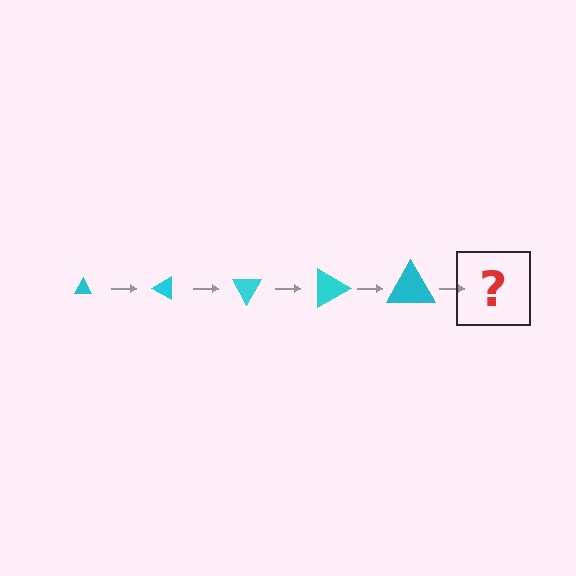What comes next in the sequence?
The next element should be a triangle, larger than the previous one and rotated 150 degrees from the start.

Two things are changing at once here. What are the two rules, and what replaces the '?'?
The two rules are that the triangle grows larger each step and it rotates 30 degrees each step. The '?' should be a triangle, larger than the previous one and rotated 150 degrees from the start.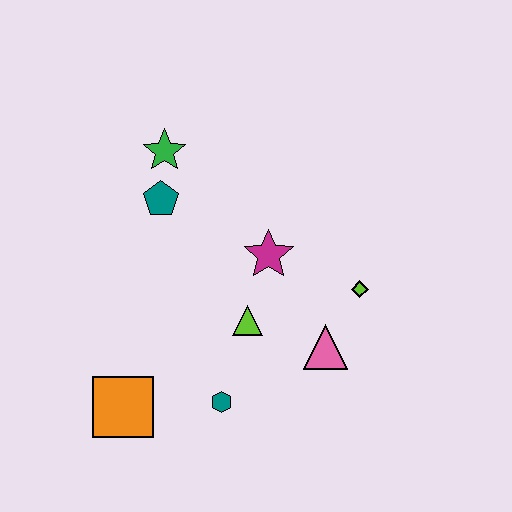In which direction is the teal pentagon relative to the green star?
The teal pentagon is below the green star.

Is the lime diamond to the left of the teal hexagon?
No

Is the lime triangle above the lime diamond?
No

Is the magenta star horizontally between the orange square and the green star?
No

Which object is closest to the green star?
The teal pentagon is closest to the green star.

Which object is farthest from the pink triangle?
The green star is farthest from the pink triangle.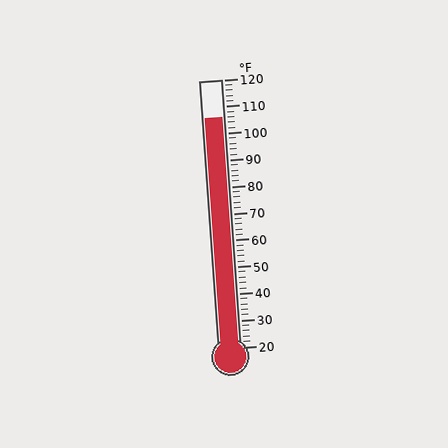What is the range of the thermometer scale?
The thermometer scale ranges from 20°F to 120°F.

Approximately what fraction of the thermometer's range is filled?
The thermometer is filled to approximately 85% of its range.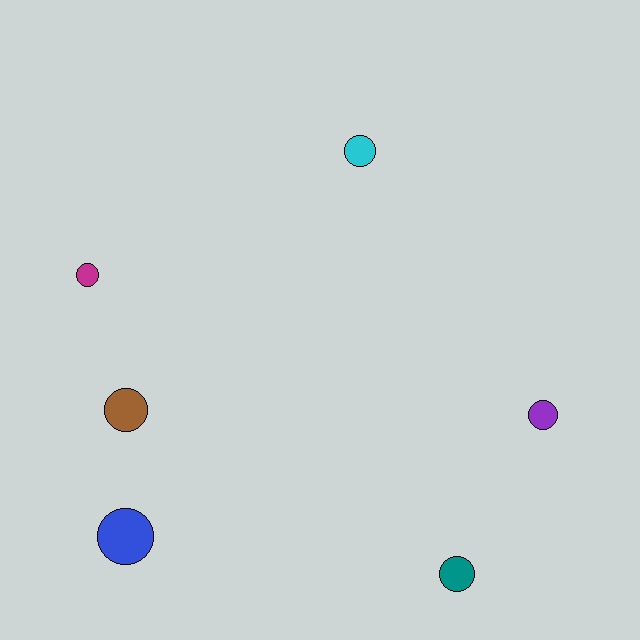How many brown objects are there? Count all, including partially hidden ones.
There is 1 brown object.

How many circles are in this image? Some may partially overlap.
There are 6 circles.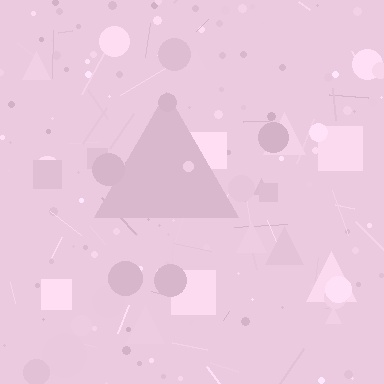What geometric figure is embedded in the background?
A triangle is embedded in the background.